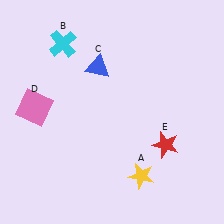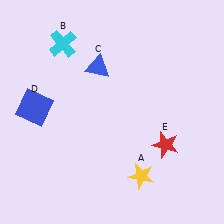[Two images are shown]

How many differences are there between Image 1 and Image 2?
There is 1 difference between the two images.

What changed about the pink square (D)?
In Image 1, D is pink. In Image 2, it changed to blue.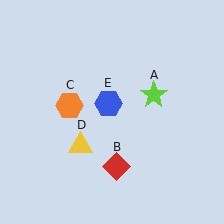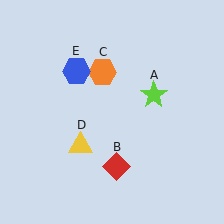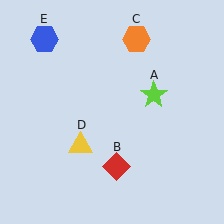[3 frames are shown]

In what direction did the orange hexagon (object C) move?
The orange hexagon (object C) moved up and to the right.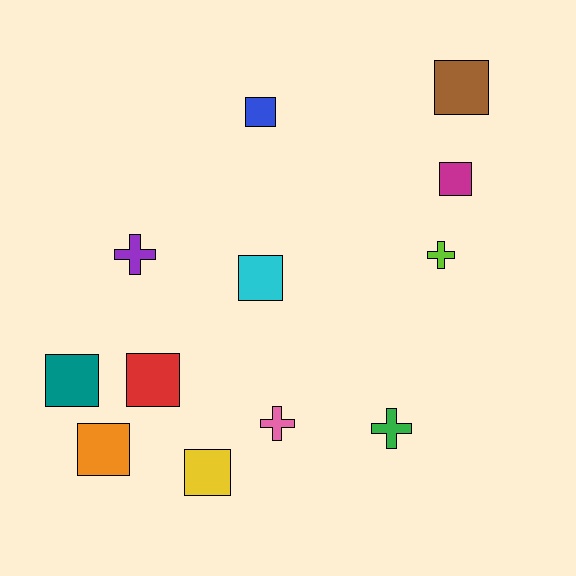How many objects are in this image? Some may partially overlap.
There are 12 objects.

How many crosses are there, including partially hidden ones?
There are 4 crosses.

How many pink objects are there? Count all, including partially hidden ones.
There is 1 pink object.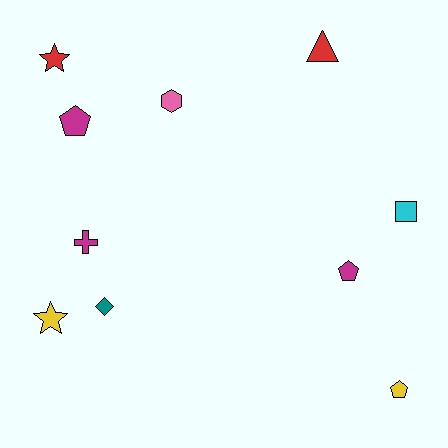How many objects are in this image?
There are 10 objects.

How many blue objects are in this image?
There are no blue objects.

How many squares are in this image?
There is 1 square.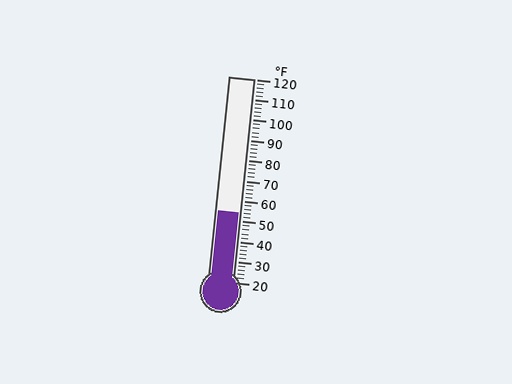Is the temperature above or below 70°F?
The temperature is below 70°F.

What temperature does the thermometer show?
The thermometer shows approximately 54°F.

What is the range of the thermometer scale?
The thermometer scale ranges from 20°F to 120°F.